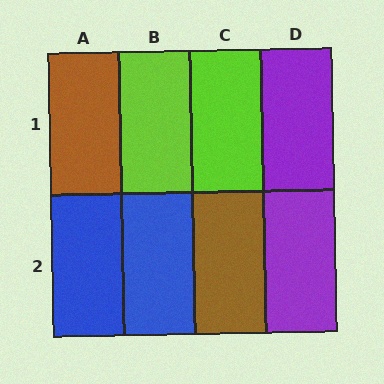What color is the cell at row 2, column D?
Purple.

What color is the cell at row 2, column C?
Brown.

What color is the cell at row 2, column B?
Blue.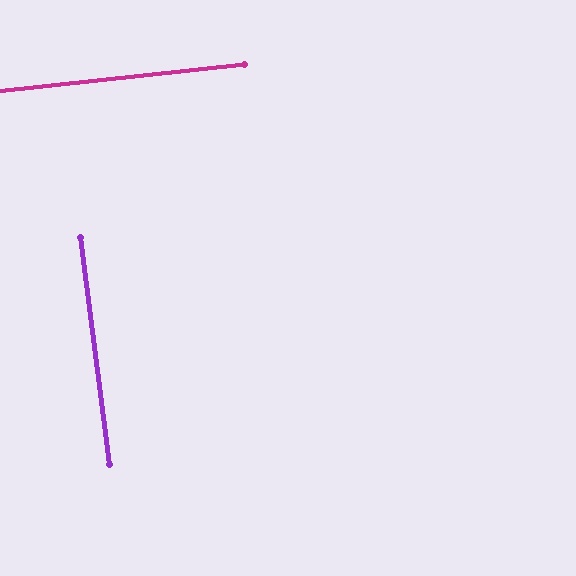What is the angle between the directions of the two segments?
Approximately 89 degrees.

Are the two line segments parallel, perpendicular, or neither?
Perpendicular — they meet at approximately 89°.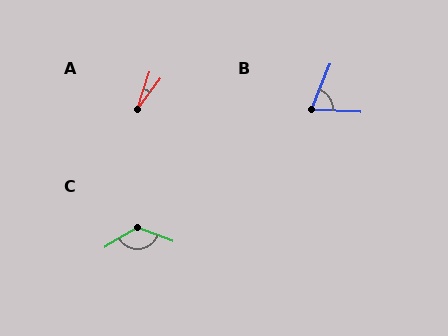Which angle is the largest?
C, at approximately 129 degrees.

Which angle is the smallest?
A, at approximately 18 degrees.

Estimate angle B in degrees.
Approximately 71 degrees.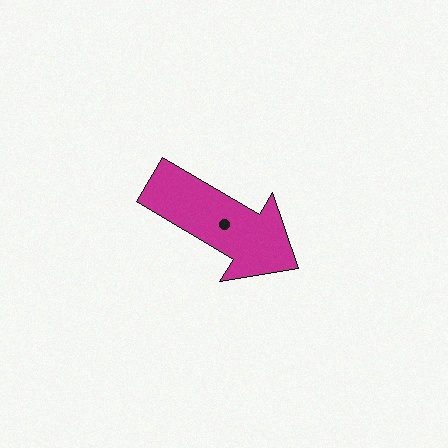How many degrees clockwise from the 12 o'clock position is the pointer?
Approximately 121 degrees.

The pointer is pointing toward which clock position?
Roughly 4 o'clock.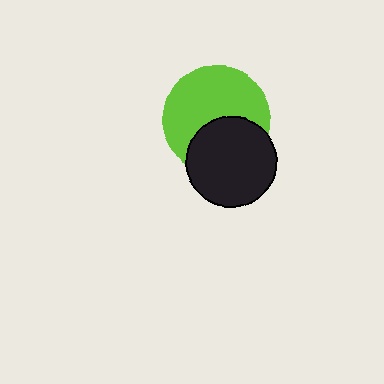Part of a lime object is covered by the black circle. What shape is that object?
It is a circle.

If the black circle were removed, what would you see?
You would see the complete lime circle.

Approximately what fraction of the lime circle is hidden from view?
Roughly 38% of the lime circle is hidden behind the black circle.